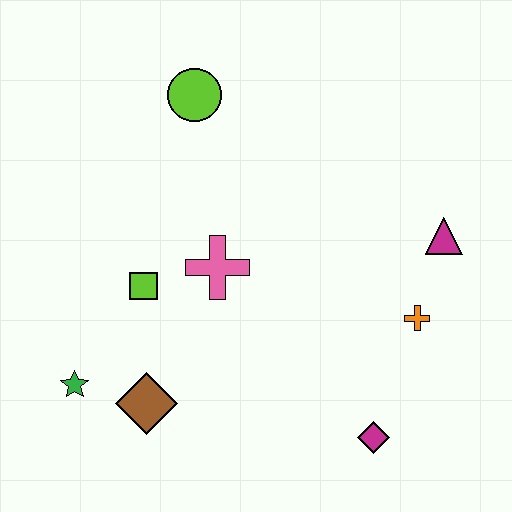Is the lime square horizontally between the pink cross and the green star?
Yes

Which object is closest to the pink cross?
The lime square is closest to the pink cross.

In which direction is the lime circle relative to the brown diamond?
The lime circle is above the brown diamond.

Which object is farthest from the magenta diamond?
The lime circle is farthest from the magenta diamond.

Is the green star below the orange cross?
Yes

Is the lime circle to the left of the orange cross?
Yes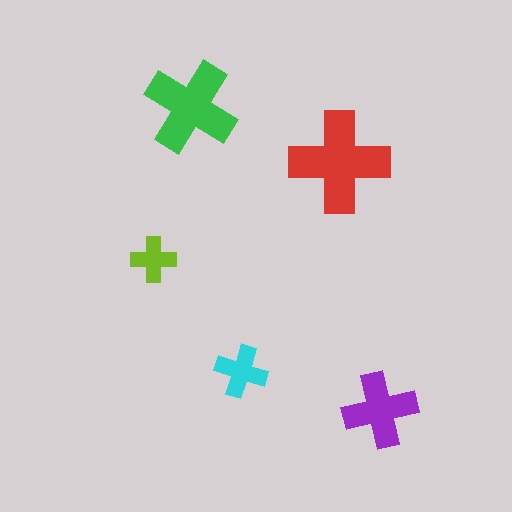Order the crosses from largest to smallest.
the red one, the green one, the purple one, the cyan one, the lime one.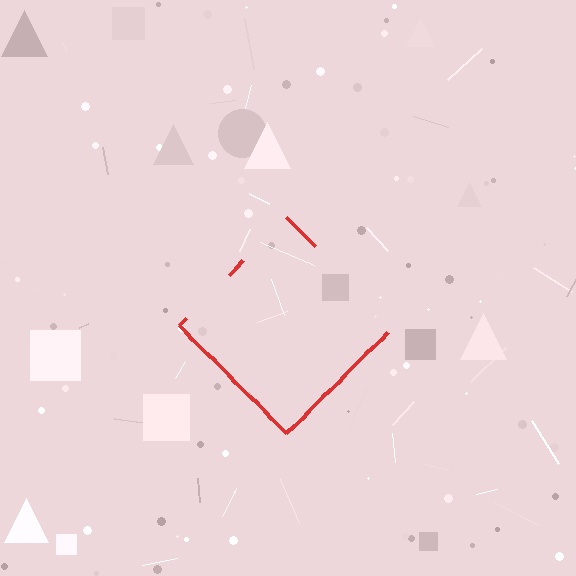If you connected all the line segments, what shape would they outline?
They would outline a diamond.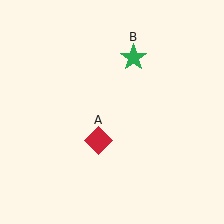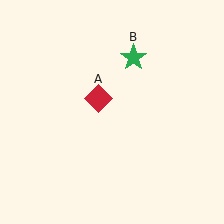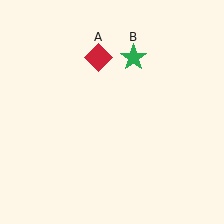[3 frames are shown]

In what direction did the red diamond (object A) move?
The red diamond (object A) moved up.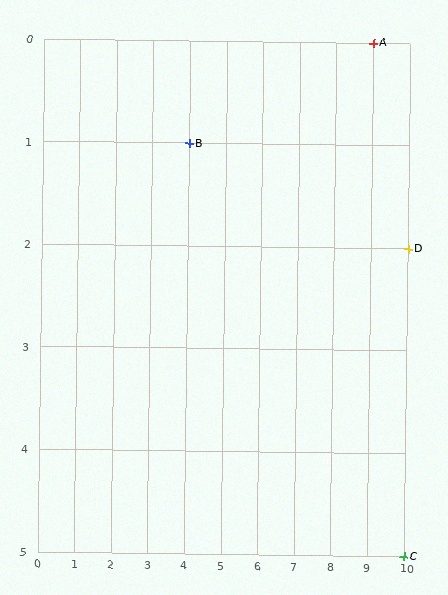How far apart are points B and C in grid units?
Points B and C are 6 columns and 4 rows apart (about 7.2 grid units diagonally).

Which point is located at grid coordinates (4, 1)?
Point B is at (4, 1).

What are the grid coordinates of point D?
Point D is at grid coordinates (10, 2).